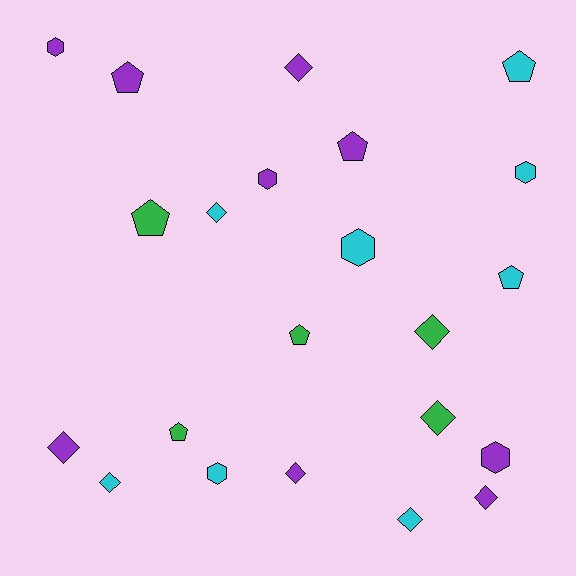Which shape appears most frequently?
Diamond, with 9 objects.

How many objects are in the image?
There are 22 objects.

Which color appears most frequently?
Purple, with 9 objects.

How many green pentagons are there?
There are 3 green pentagons.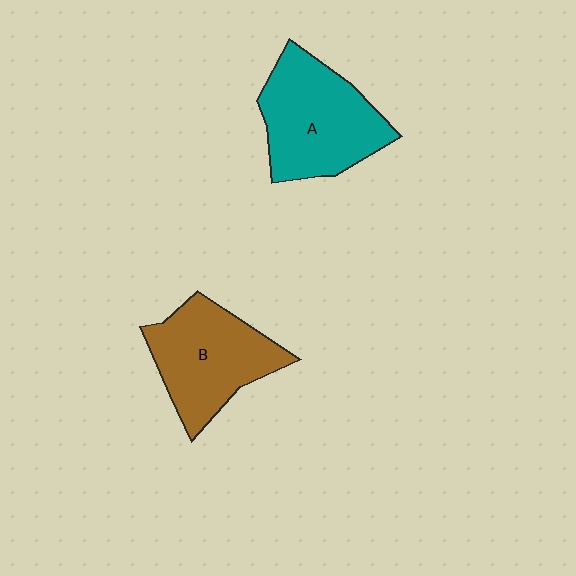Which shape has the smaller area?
Shape B (brown).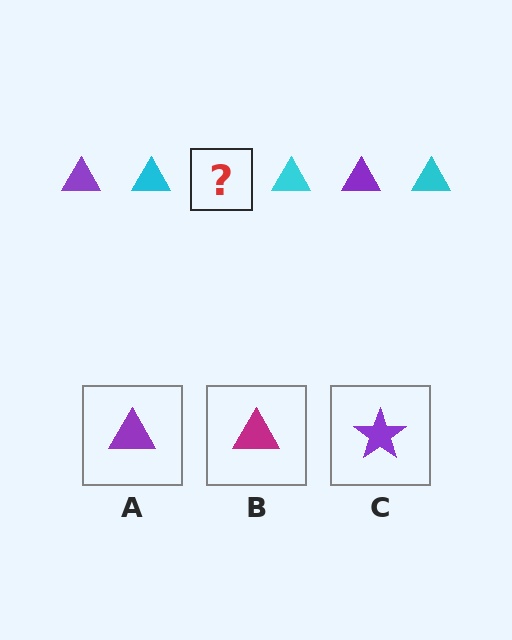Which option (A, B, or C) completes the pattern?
A.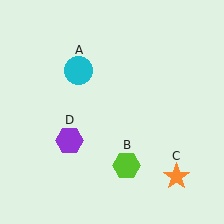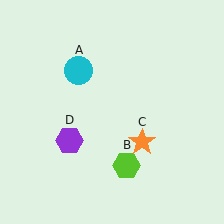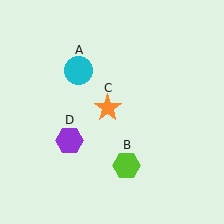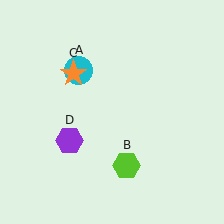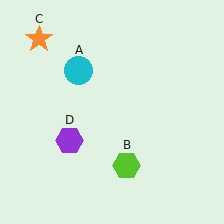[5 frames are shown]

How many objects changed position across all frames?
1 object changed position: orange star (object C).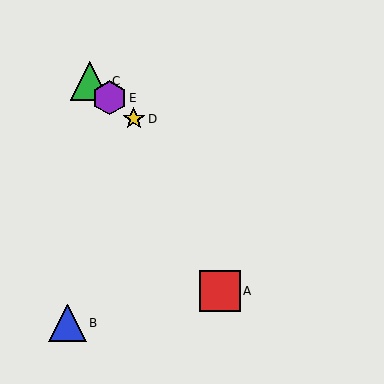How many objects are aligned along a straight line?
3 objects (C, D, E) are aligned along a straight line.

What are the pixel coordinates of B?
Object B is at (67, 323).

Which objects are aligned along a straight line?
Objects C, D, E are aligned along a straight line.